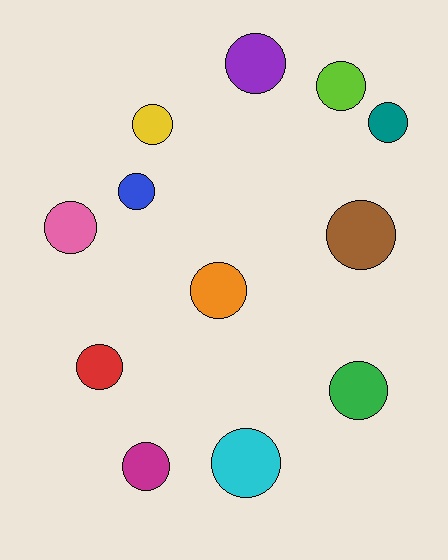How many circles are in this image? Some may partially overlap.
There are 12 circles.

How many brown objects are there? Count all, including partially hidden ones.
There is 1 brown object.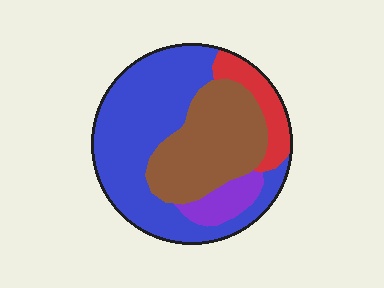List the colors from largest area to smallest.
From largest to smallest: blue, brown, red, purple.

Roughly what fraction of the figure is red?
Red covers roughly 10% of the figure.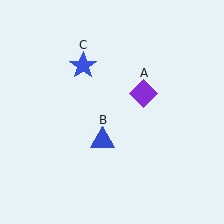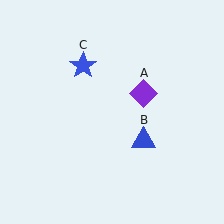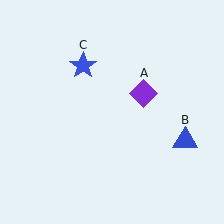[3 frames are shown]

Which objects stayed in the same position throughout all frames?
Purple diamond (object A) and blue star (object C) remained stationary.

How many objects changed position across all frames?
1 object changed position: blue triangle (object B).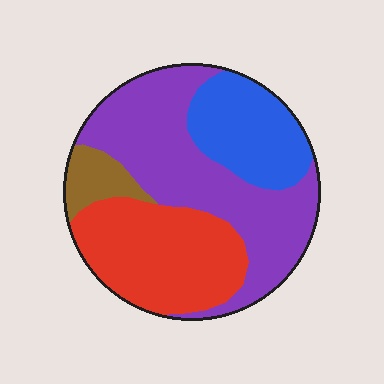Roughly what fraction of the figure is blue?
Blue takes up about one fifth (1/5) of the figure.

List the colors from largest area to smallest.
From largest to smallest: purple, red, blue, brown.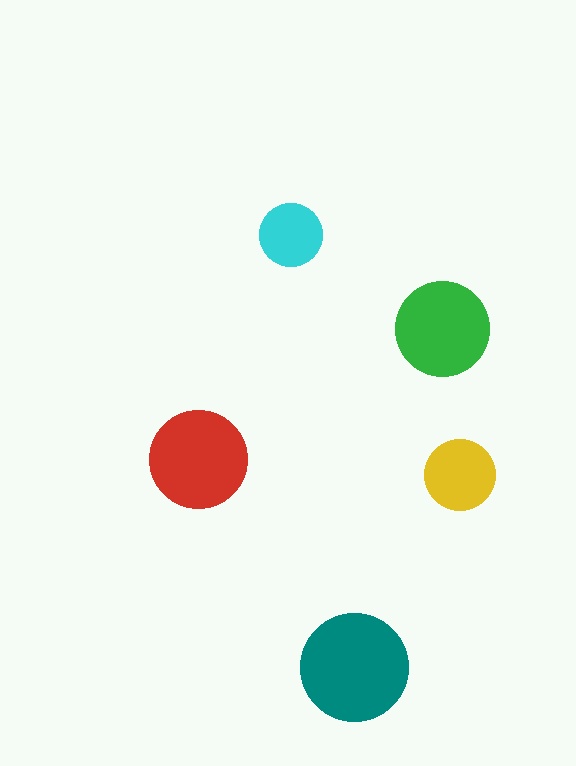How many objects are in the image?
There are 5 objects in the image.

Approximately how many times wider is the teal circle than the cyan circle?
About 1.5 times wider.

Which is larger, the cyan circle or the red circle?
The red one.